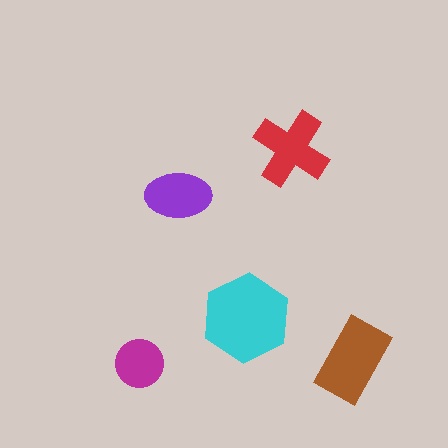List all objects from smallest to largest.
The magenta circle, the purple ellipse, the red cross, the brown rectangle, the cyan hexagon.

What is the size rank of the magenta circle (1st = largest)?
5th.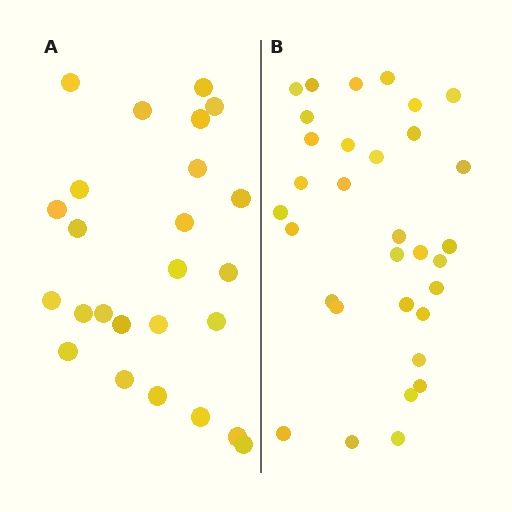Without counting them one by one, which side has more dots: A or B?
Region B (the right region) has more dots.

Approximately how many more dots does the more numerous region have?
Region B has roughly 8 or so more dots than region A.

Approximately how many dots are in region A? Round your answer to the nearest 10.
About 20 dots. (The exact count is 25, which rounds to 20.)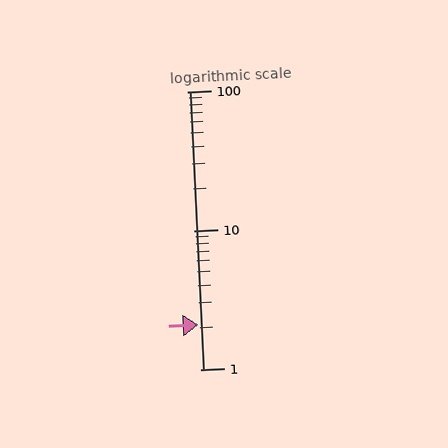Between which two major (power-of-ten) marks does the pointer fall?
The pointer is between 1 and 10.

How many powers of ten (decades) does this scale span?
The scale spans 2 decades, from 1 to 100.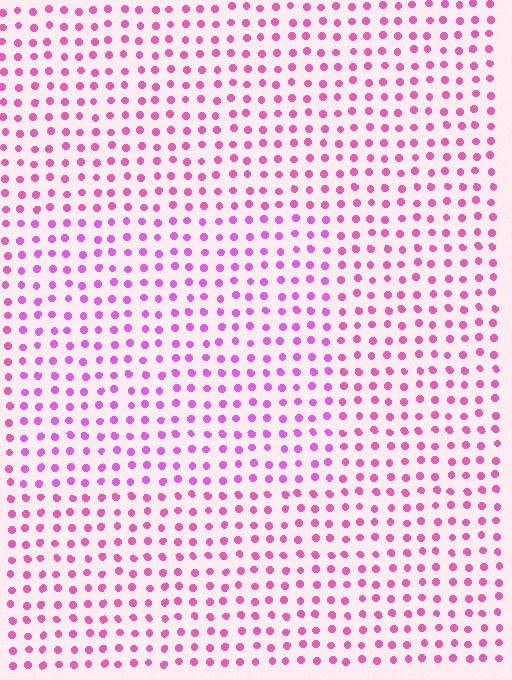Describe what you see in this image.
The image is filled with small pink elements in a uniform arrangement. A rectangle-shaped region is visible where the elements are tinted to a slightly different hue, forming a subtle color boundary.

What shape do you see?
I see a rectangle.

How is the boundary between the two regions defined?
The boundary is defined purely by a slight shift in hue (about 23 degrees). Spacing, size, and orientation are identical on both sides.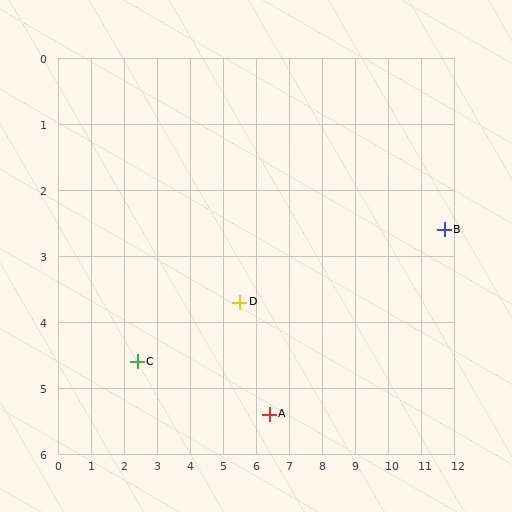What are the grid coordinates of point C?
Point C is at approximately (2.4, 4.6).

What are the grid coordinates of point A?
Point A is at approximately (6.4, 5.4).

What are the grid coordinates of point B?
Point B is at approximately (11.7, 2.6).